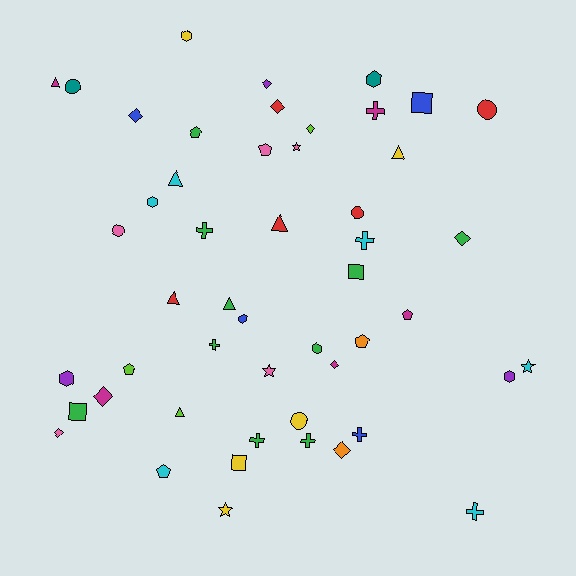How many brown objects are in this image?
There are no brown objects.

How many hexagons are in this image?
There are 7 hexagons.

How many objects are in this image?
There are 50 objects.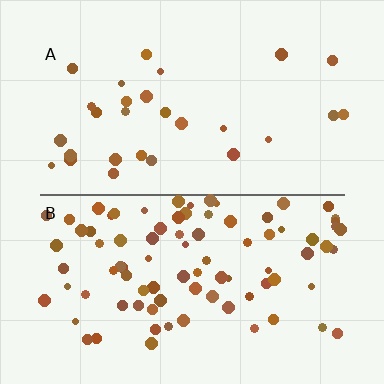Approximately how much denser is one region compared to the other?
Approximately 3.1× — region B over region A.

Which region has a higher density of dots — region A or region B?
B (the bottom).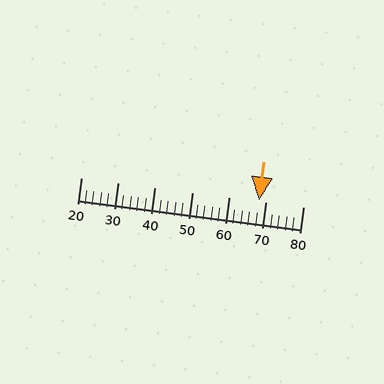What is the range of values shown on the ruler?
The ruler shows values from 20 to 80.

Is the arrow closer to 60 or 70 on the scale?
The arrow is closer to 70.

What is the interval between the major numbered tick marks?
The major tick marks are spaced 10 units apart.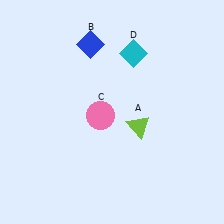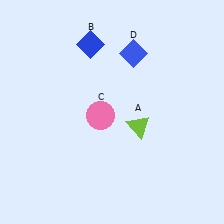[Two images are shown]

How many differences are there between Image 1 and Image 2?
There is 1 difference between the two images.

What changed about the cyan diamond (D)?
In Image 1, D is cyan. In Image 2, it changed to blue.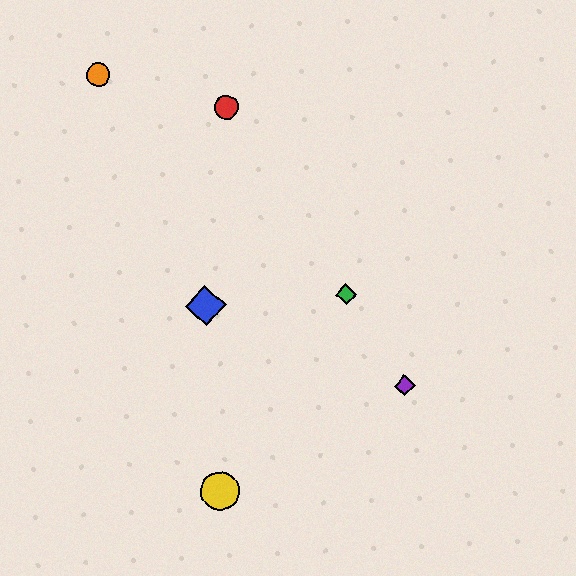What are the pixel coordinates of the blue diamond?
The blue diamond is at (205, 306).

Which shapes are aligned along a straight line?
The red circle, the green diamond, the purple diamond are aligned along a straight line.